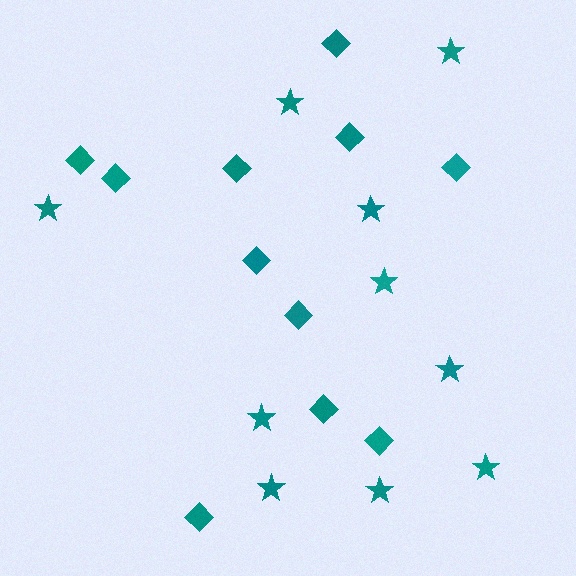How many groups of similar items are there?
There are 2 groups: one group of stars (10) and one group of diamonds (11).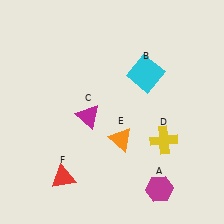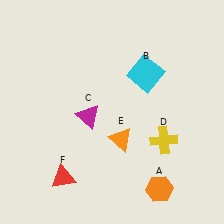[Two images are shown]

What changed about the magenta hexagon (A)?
In Image 1, A is magenta. In Image 2, it changed to orange.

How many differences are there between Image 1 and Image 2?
There is 1 difference between the two images.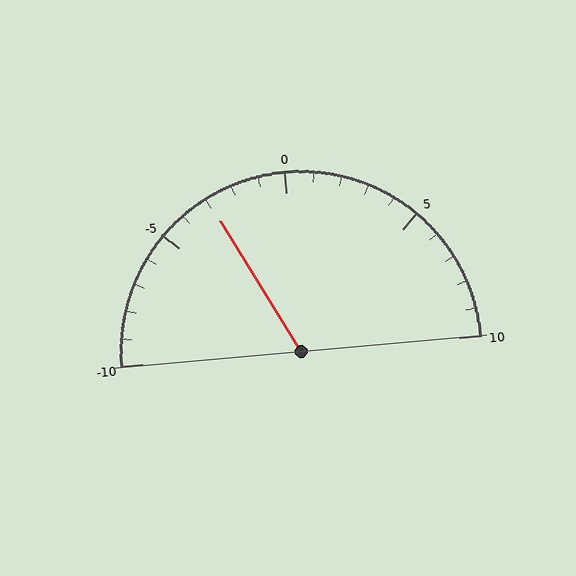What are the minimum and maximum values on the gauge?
The gauge ranges from -10 to 10.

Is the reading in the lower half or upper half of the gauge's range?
The reading is in the lower half of the range (-10 to 10).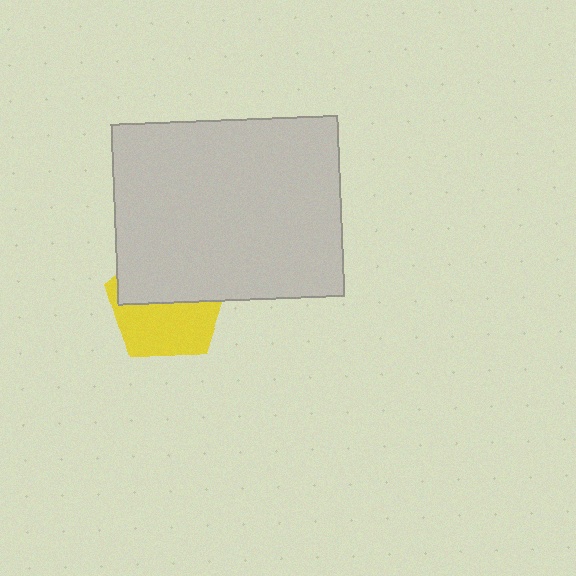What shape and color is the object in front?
The object in front is a light gray rectangle.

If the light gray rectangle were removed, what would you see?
You would see the complete yellow pentagon.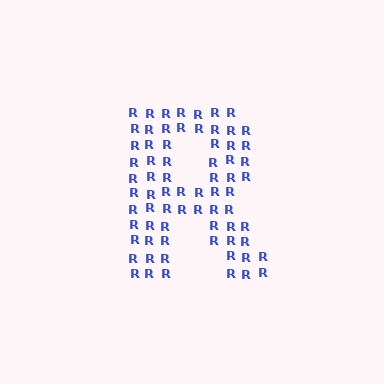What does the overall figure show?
The overall figure shows the letter R.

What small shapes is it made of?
It is made of small letter R's.